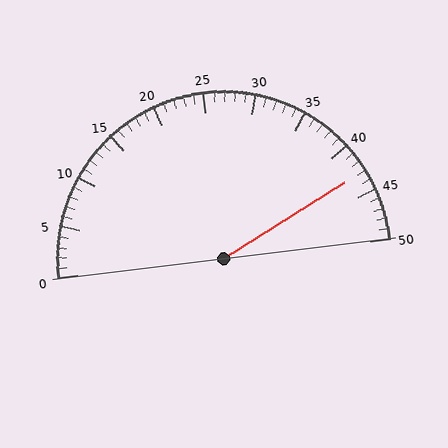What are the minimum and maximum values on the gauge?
The gauge ranges from 0 to 50.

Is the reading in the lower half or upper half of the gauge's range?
The reading is in the upper half of the range (0 to 50).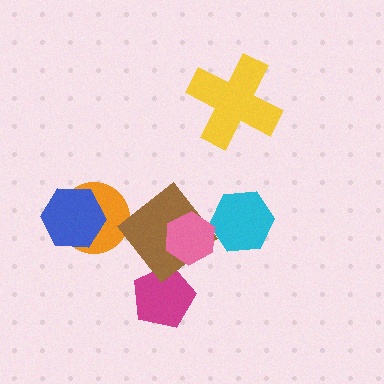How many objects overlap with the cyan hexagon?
0 objects overlap with the cyan hexagon.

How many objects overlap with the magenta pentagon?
0 objects overlap with the magenta pentagon.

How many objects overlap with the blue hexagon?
1 object overlaps with the blue hexagon.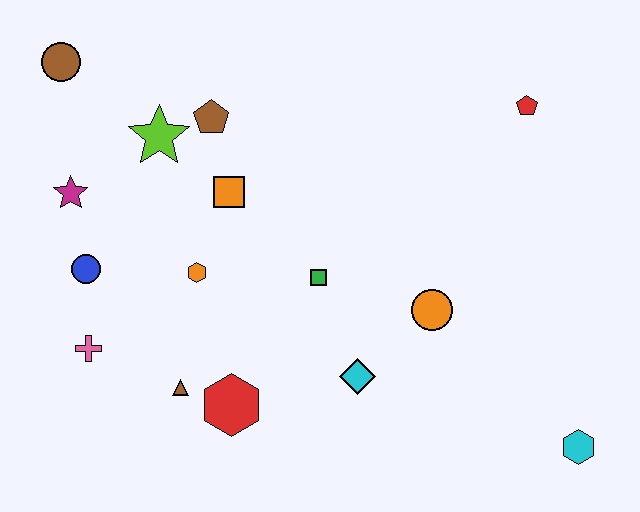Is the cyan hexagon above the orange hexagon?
No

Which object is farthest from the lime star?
The cyan hexagon is farthest from the lime star.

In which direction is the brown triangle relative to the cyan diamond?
The brown triangle is to the left of the cyan diamond.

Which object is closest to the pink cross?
The blue circle is closest to the pink cross.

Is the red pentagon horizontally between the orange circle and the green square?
No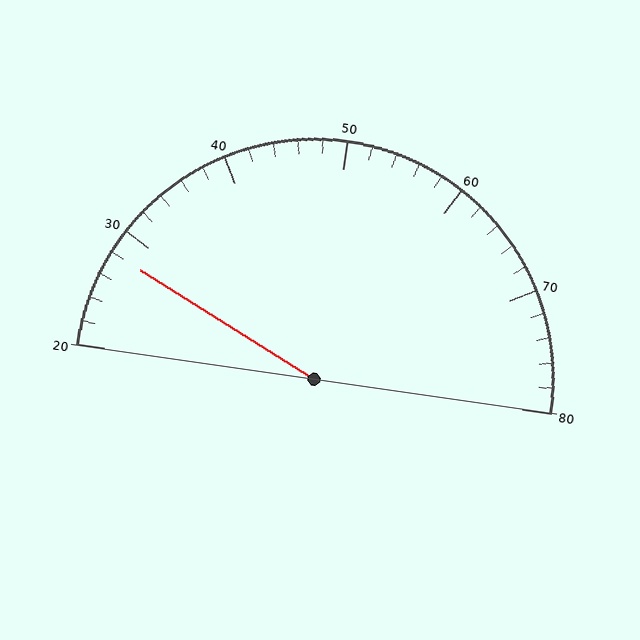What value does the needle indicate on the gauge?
The needle indicates approximately 28.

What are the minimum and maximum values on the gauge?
The gauge ranges from 20 to 80.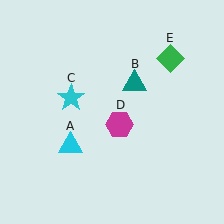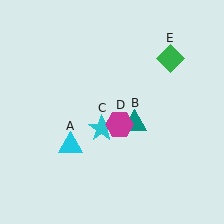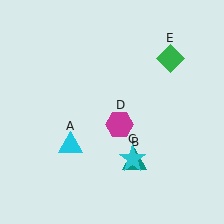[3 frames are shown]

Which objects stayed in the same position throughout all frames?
Cyan triangle (object A) and magenta hexagon (object D) and green diamond (object E) remained stationary.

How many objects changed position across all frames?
2 objects changed position: teal triangle (object B), cyan star (object C).